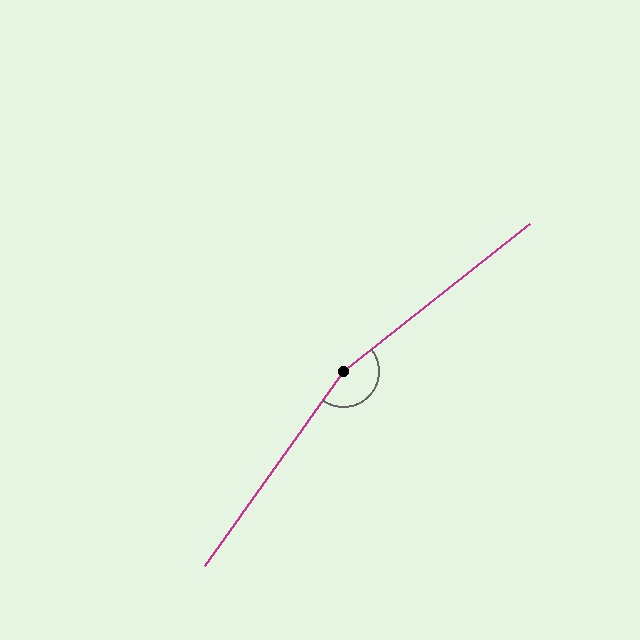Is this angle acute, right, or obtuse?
It is obtuse.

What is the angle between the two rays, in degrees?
Approximately 164 degrees.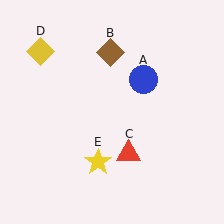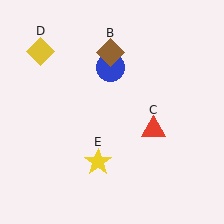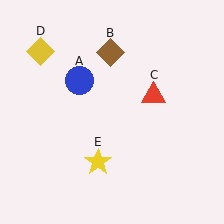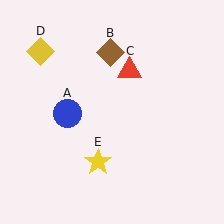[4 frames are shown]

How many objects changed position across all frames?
2 objects changed position: blue circle (object A), red triangle (object C).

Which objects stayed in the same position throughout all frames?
Brown diamond (object B) and yellow diamond (object D) and yellow star (object E) remained stationary.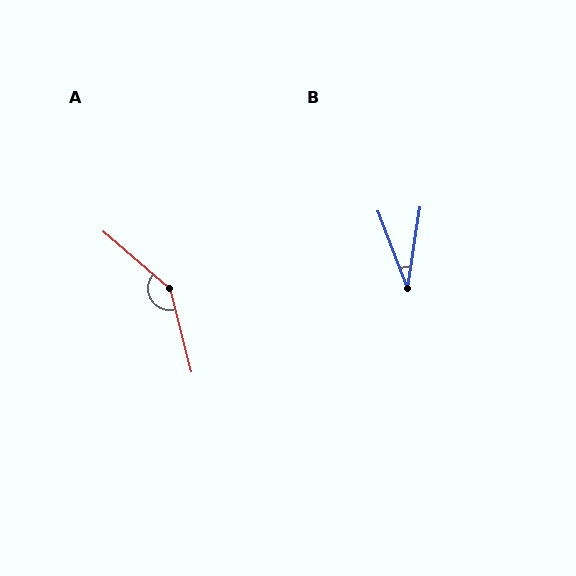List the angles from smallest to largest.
B (30°), A (146°).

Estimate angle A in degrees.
Approximately 146 degrees.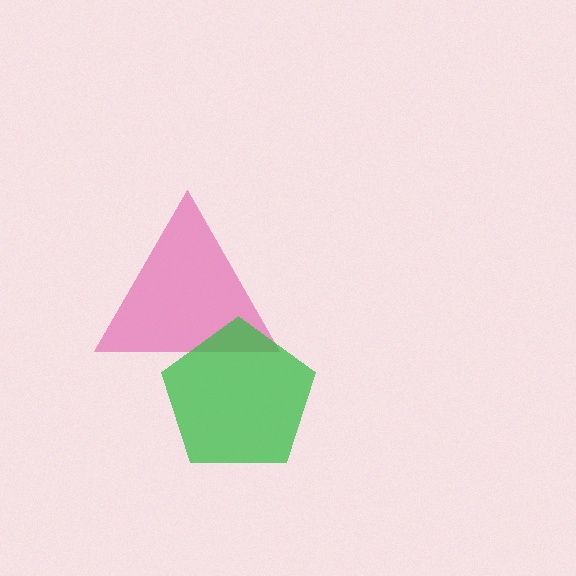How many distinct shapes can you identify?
There are 2 distinct shapes: a pink triangle, a green pentagon.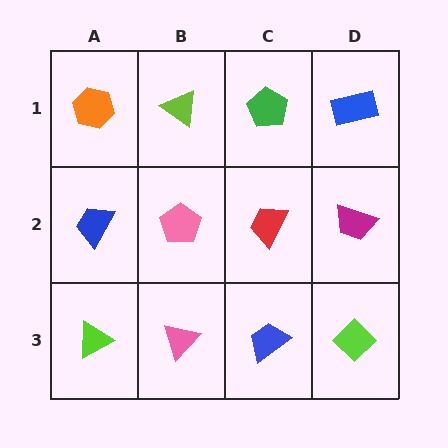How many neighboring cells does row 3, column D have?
2.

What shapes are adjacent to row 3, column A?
A blue trapezoid (row 2, column A), a pink triangle (row 3, column B).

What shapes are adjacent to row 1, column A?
A blue trapezoid (row 2, column A), a lime triangle (row 1, column B).